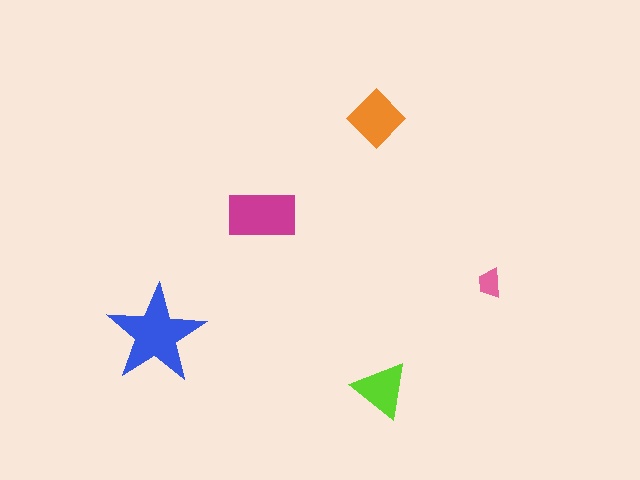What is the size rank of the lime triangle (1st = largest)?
4th.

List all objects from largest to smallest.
The blue star, the magenta rectangle, the orange diamond, the lime triangle, the pink trapezoid.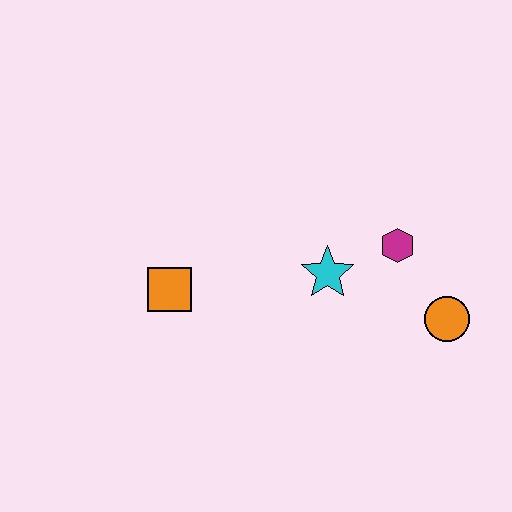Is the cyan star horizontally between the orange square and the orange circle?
Yes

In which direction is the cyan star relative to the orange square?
The cyan star is to the right of the orange square.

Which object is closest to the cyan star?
The magenta hexagon is closest to the cyan star.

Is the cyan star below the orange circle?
No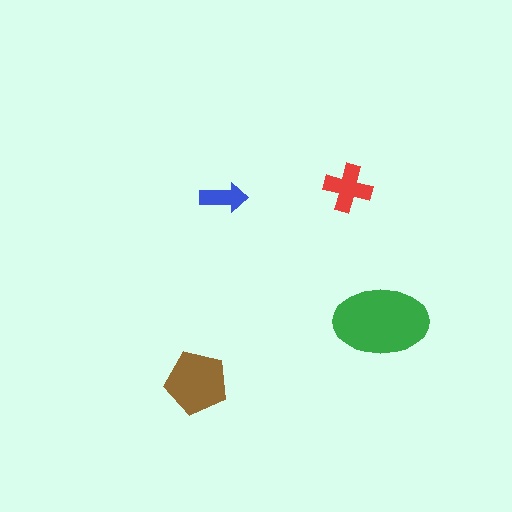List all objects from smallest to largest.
The blue arrow, the red cross, the brown pentagon, the green ellipse.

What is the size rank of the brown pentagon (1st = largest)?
2nd.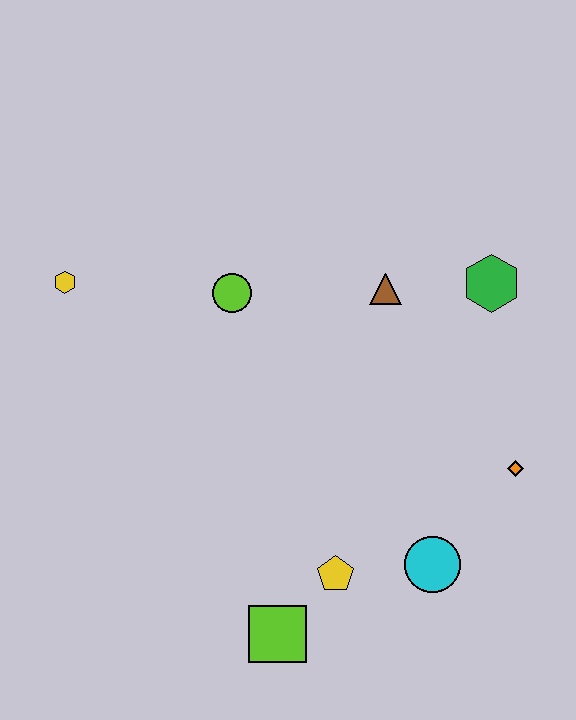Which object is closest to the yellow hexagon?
The lime circle is closest to the yellow hexagon.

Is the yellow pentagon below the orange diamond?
Yes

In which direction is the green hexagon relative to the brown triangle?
The green hexagon is to the right of the brown triangle.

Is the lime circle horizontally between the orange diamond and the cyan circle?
No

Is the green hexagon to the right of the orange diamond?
No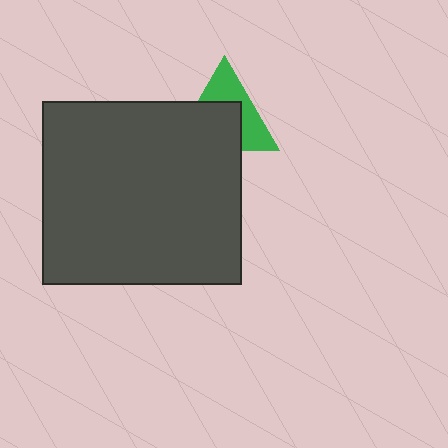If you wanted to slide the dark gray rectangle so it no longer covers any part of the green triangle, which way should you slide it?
Slide it down — that is the most direct way to separate the two shapes.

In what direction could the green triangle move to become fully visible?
The green triangle could move up. That would shift it out from behind the dark gray rectangle entirely.